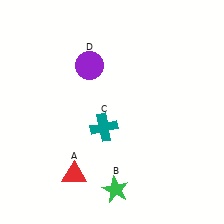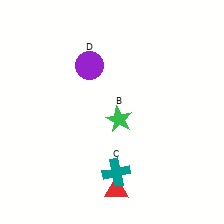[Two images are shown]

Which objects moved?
The objects that moved are: the red triangle (A), the green star (B), the teal cross (C).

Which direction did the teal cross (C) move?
The teal cross (C) moved down.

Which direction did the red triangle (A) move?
The red triangle (A) moved right.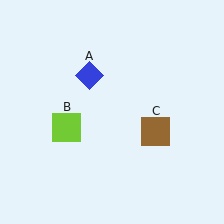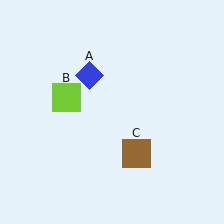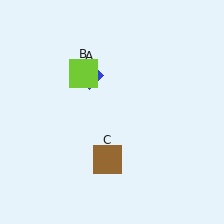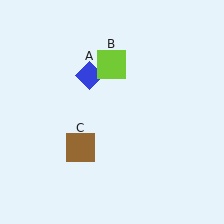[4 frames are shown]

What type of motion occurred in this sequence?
The lime square (object B), brown square (object C) rotated clockwise around the center of the scene.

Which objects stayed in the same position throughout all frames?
Blue diamond (object A) remained stationary.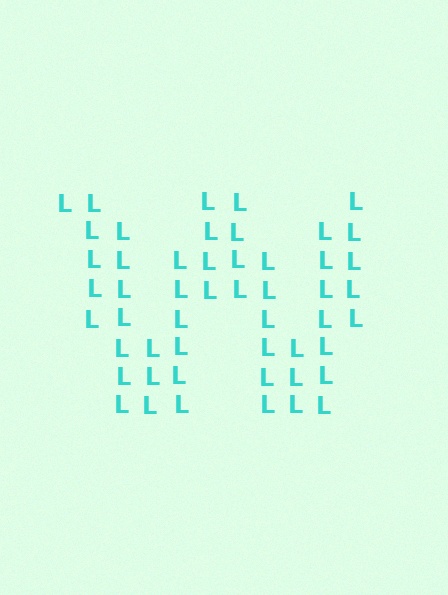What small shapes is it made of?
It is made of small letter L's.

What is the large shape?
The large shape is the letter W.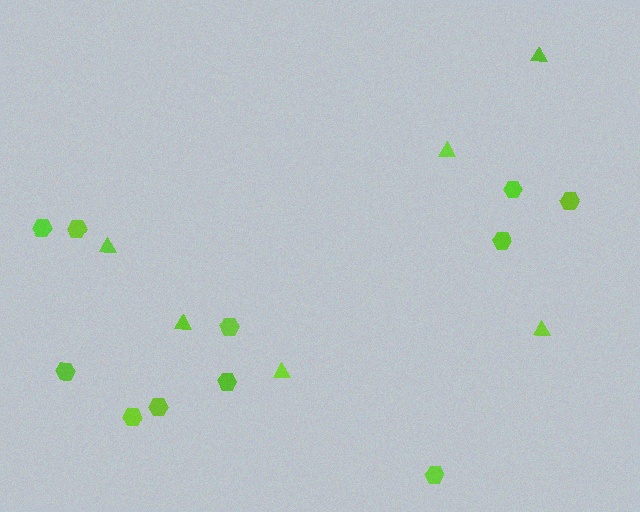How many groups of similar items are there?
There are 2 groups: one group of hexagons (11) and one group of triangles (6).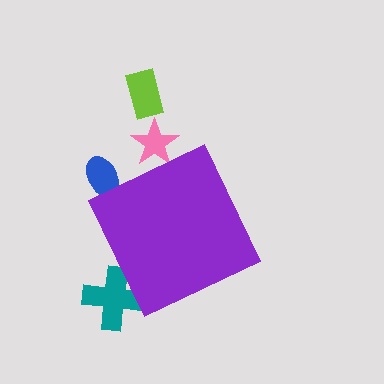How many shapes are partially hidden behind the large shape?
3 shapes are partially hidden.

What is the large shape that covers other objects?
A purple diamond.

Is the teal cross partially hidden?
Yes, the teal cross is partially hidden behind the purple diamond.